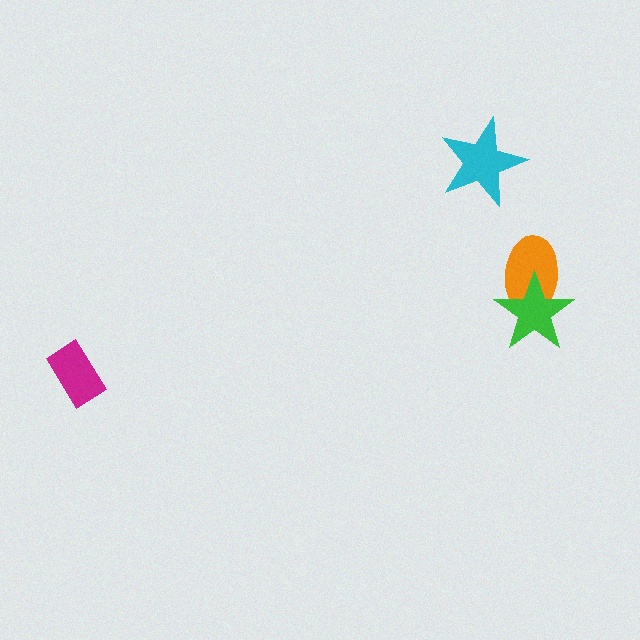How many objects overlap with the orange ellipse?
1 object overlaps with the orange ellipse.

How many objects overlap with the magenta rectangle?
0 objects overlap with the magenta rectangle.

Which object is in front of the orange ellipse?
The green star is in front of the orange ellipse.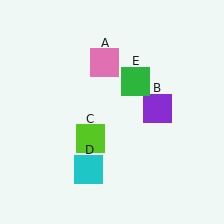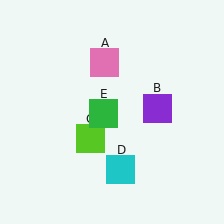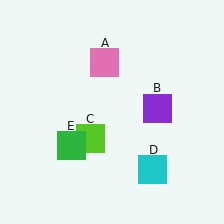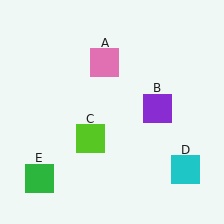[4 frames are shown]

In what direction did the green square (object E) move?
The green square (object E) moved down and to the left.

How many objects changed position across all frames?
2 objects changed position: cyan square (object D), green square (object E).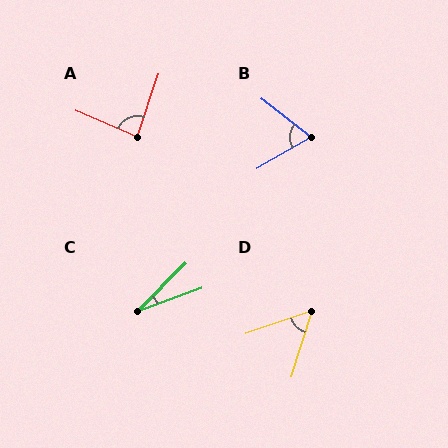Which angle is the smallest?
C, at approximately 25 degrees.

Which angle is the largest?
A, at approximately 85 degrees.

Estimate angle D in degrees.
Approximately 54 degrees.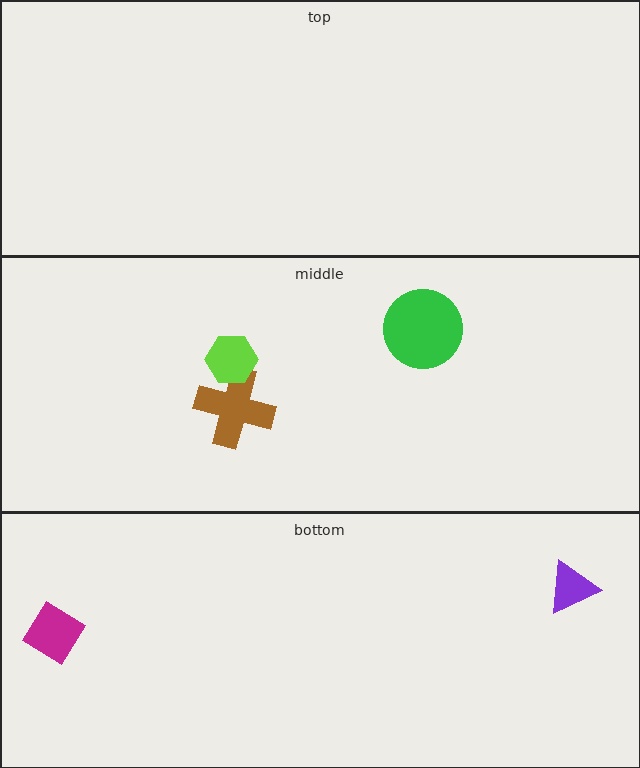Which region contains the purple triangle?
The bottom region.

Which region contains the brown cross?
The middle region.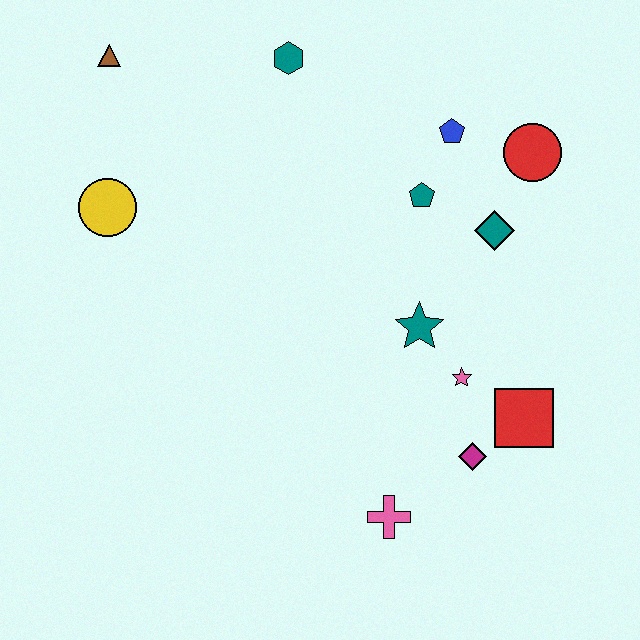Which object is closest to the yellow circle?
The brown triangle is closest to the yellow circle.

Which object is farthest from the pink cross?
The brown triangle is farthest from the pink cross.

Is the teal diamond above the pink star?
Yes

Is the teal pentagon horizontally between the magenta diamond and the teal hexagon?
Yes